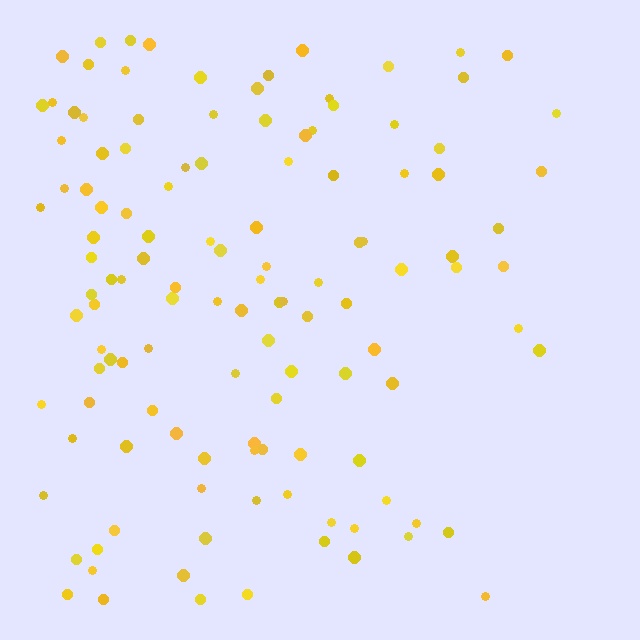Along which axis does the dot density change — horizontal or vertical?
Horizontal.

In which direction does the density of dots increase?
From right to left, with the left side densest.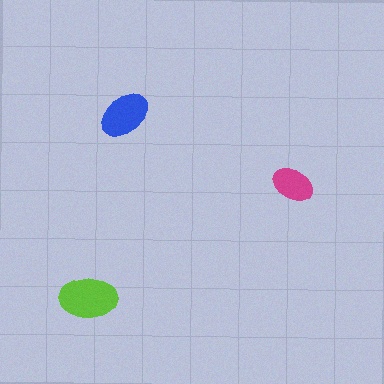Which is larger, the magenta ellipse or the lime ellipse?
The lime one.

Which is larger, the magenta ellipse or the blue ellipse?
The blue one.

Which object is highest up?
The blue ellipse is topmost.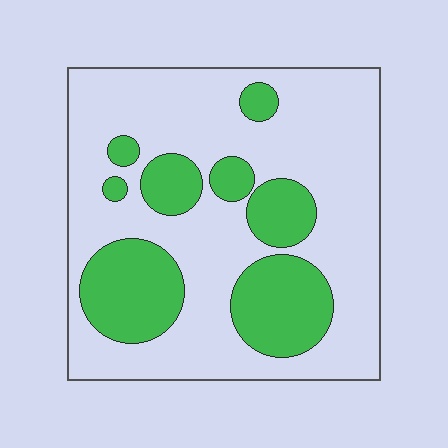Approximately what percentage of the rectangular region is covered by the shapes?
Approximately 30%.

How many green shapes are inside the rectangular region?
8.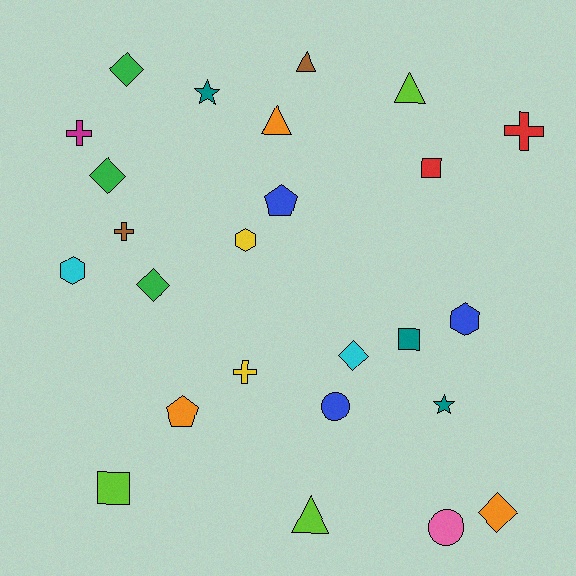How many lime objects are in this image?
There are 3 lime objects.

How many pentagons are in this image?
There are 2 pentagons.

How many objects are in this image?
There are 25 objects.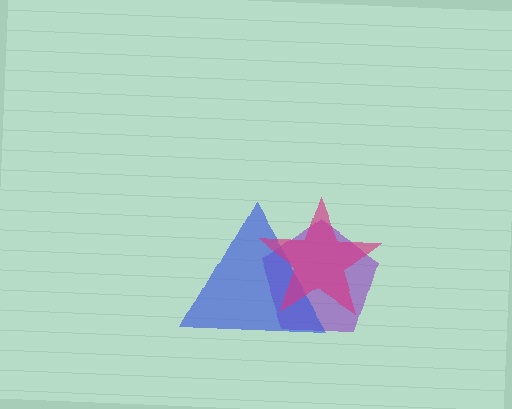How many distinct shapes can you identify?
There are 3 distinct shapes: a purple pentagon, a blue triangle, a magenta star.